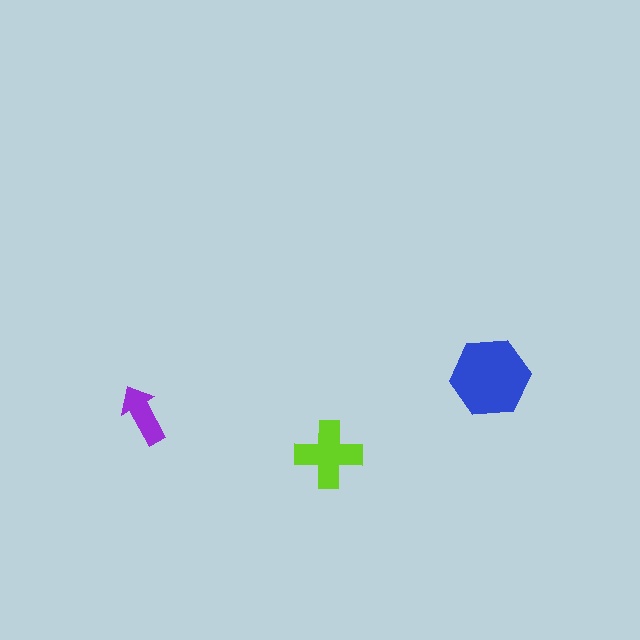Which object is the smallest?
The purple arrow.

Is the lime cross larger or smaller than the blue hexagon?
Smaller.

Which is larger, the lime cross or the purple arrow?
The lime cross.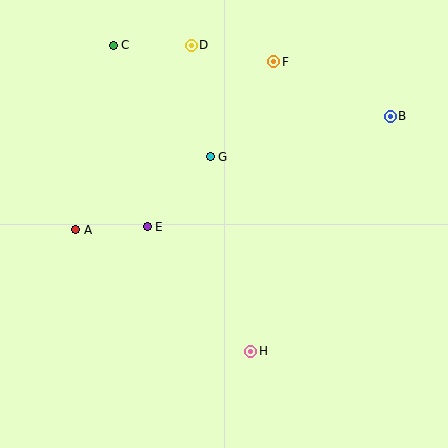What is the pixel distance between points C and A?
The distance between C and A is 188 pixels.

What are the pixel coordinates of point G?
Point G is at (210, 157).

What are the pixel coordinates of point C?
Point C is at (113, 45).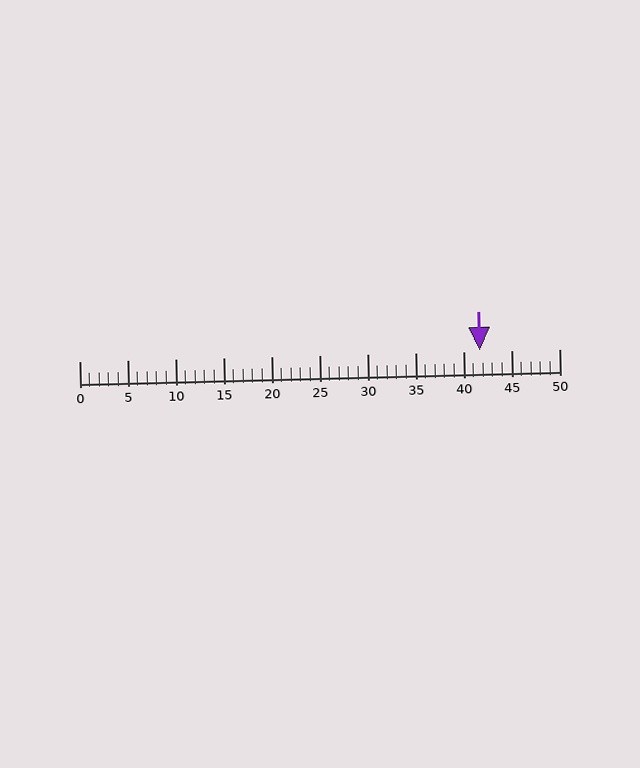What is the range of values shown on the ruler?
The ruler shows values from 0 to 50.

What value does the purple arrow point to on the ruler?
The purple arrow points to approximately 42.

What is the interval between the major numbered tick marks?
The major tick marks are spaced 5 units apart.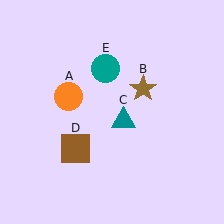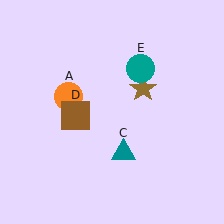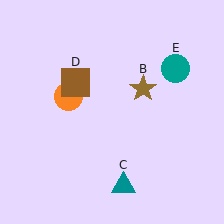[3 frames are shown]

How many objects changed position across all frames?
3 objects changed position: teal triangle (object C), brown square (object D), teal circle (object E).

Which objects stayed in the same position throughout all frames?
Orange circle (object A) and brown star (object B) remained stationary.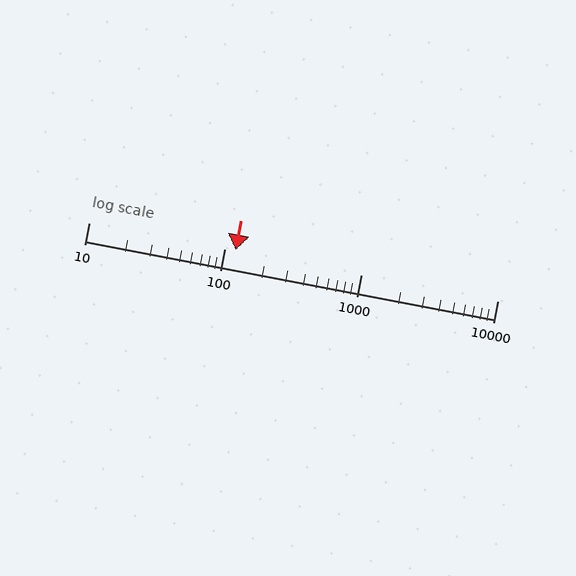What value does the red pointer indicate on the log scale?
The pointer indicates approximately 120.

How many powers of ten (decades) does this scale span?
The scale spans 3 decades, from 10 to 10000.